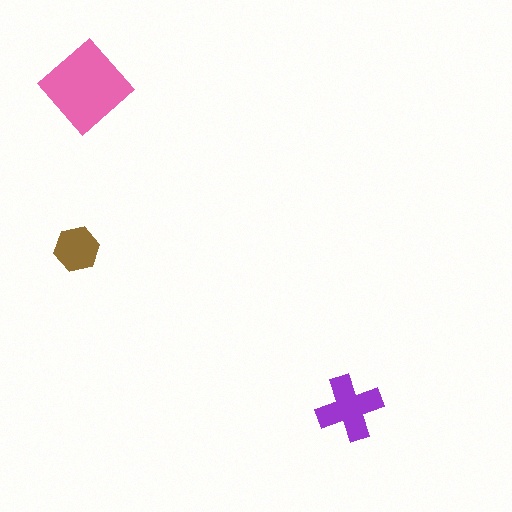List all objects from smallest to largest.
The brown hexagon, the purple cross, the pink diamond.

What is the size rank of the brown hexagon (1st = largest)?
3rd.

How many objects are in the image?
There are 3 objects in the image.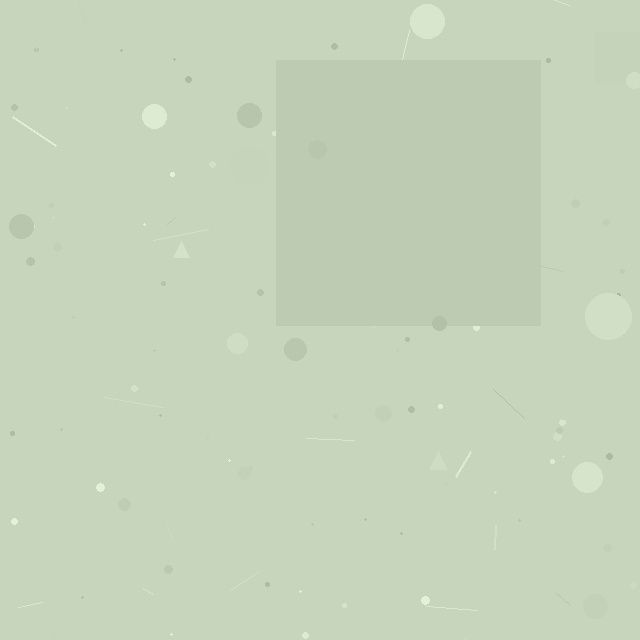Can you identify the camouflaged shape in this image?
The camouflaged shape is a square.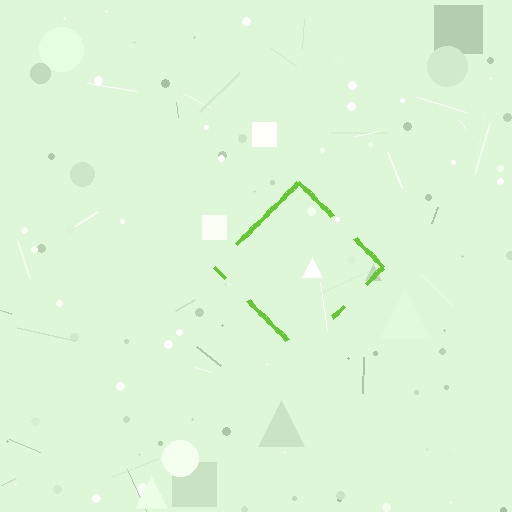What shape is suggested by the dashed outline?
The dashed outline suggests a diamond.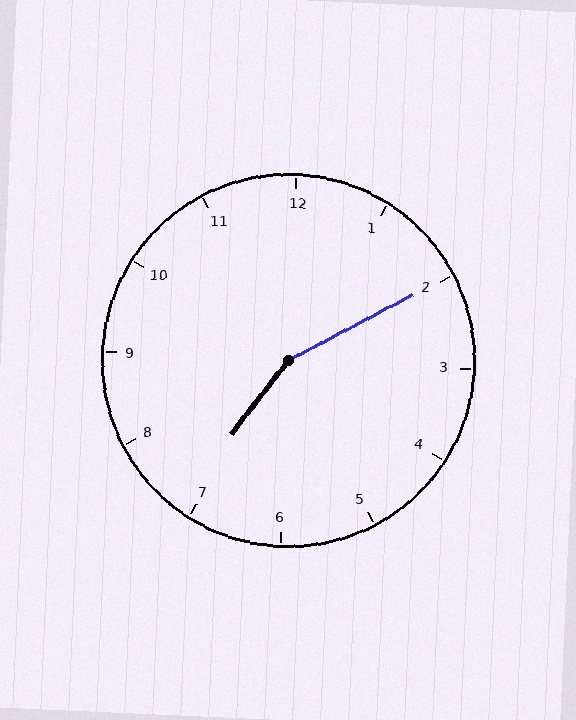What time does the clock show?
7:10.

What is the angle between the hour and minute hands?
Approximately 155 degrees.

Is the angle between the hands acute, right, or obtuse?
It is obtuse.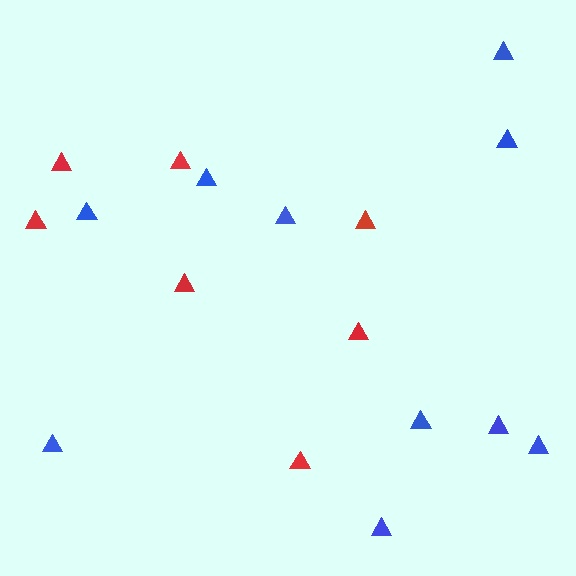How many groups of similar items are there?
There are 2 groups: one group of blue triangles (10) and one group of red triangles (7).